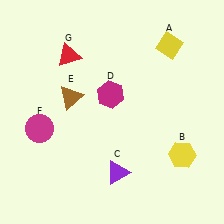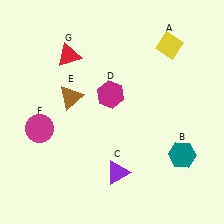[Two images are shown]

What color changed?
The hexagon (B) changed from yellow in Image 1 to teal in Image 2.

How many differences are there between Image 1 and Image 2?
There is 1 difference between the two images.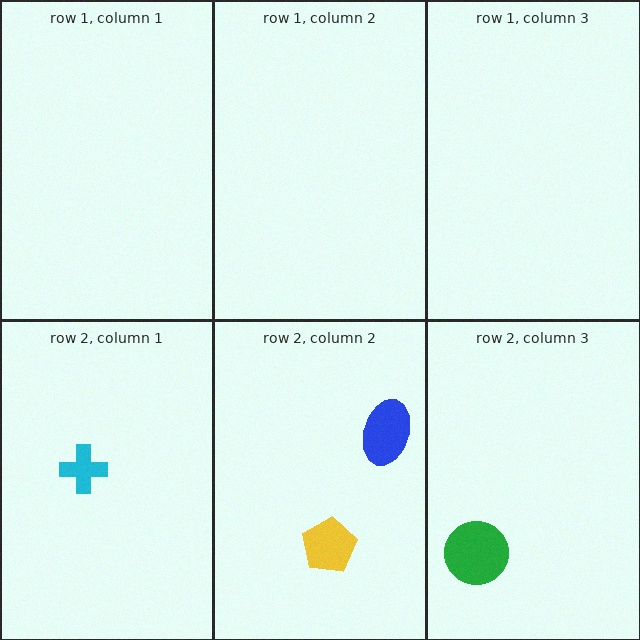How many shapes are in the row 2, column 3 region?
1.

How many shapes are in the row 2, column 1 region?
1.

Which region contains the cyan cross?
The row 2, column 1 region.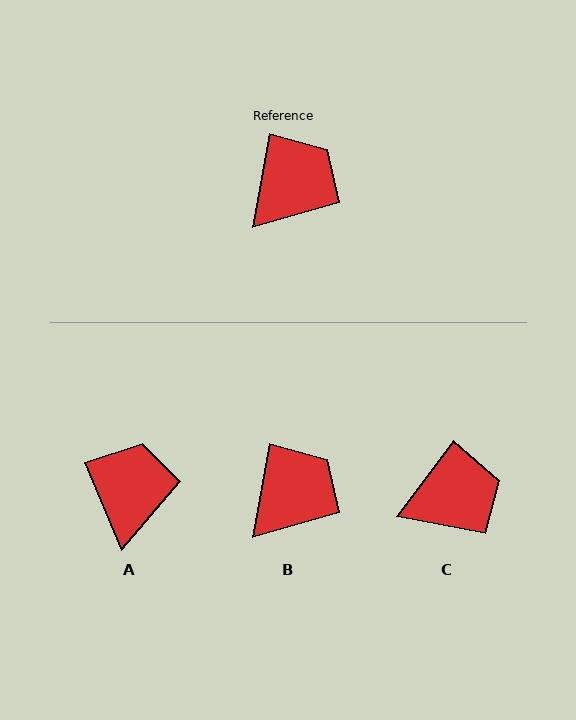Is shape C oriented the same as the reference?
No, it is off by about 27 degrees.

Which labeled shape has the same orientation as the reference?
B.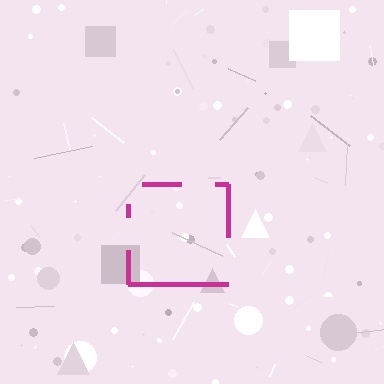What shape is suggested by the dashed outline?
The dashed outline suggests a square.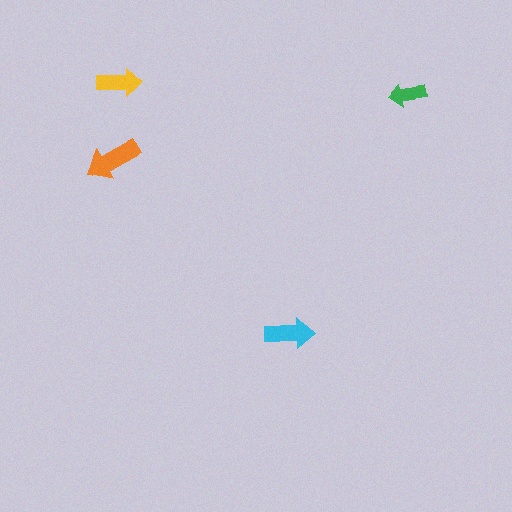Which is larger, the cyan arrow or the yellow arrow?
The cyan one.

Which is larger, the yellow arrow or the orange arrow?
The orange one.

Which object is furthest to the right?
The green arrow is rightmost.